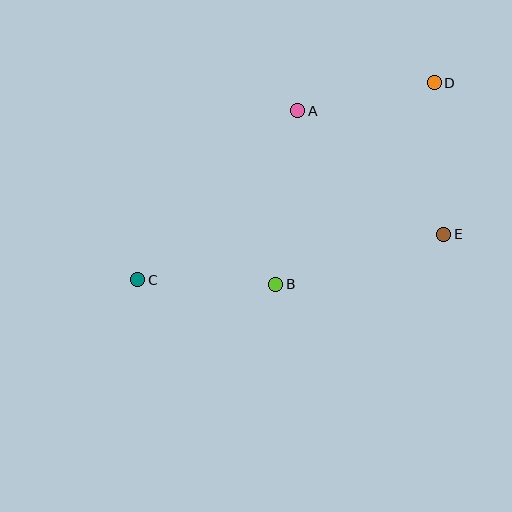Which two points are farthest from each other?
Points C and D are farthest from each other.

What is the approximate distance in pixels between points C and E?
The distance between C and E is approximately 309 pixels.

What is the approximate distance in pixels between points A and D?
The distance between A and D is approximately 140 pixels.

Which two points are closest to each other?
Points B and C are closest to each other.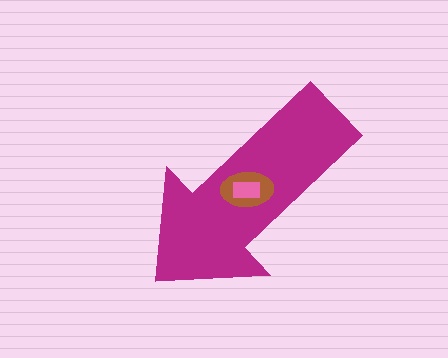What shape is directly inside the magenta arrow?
The brown ellipse.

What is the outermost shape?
The magenta arrow.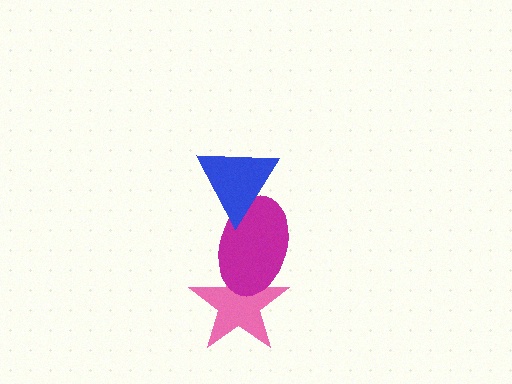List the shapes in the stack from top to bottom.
From top to bottom: the blue triangle, the magenta ellipse, the pink star.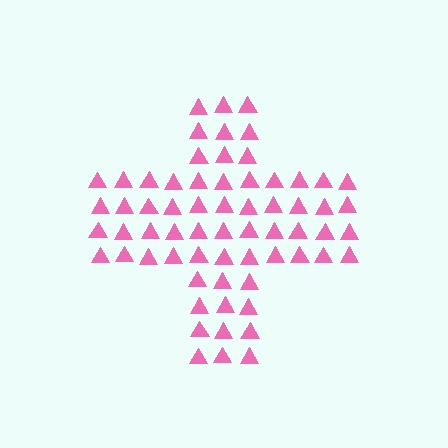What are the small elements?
The small elements are triangles.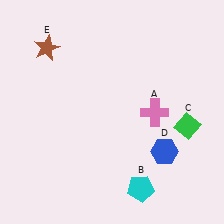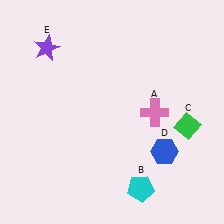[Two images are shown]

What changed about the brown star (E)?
In Image 1, E is brown. In Image 2, it changed to purple.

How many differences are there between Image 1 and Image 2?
There is 1 difference between the two images.